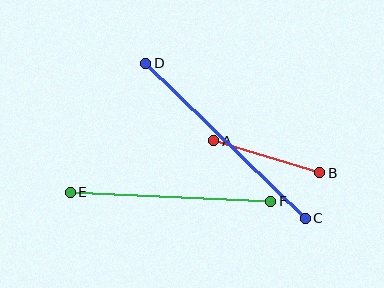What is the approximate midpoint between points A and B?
The midpoint is at approximately (267, 157) pixels.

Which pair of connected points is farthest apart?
Points C and D are farthest apart.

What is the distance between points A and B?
The distance is approximately 111 pixels.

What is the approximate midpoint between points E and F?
The midpoint is at approximately (170, 197) pixels.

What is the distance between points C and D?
The distance is approximately 222 pixels.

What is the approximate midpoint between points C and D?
The midpoint is at approximately (226, 141) pixels.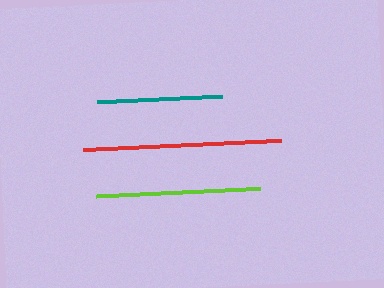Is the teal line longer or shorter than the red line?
The red line is longer than the teal line.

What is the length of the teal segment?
The teal segment is approximately 125 pixels long.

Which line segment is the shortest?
The teal line is the shortest at approximately 125 pixels.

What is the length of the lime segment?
The lime segment is approximately 164 pixels long.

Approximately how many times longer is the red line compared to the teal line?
The red line is approximately 1.6 times the length of the teal line.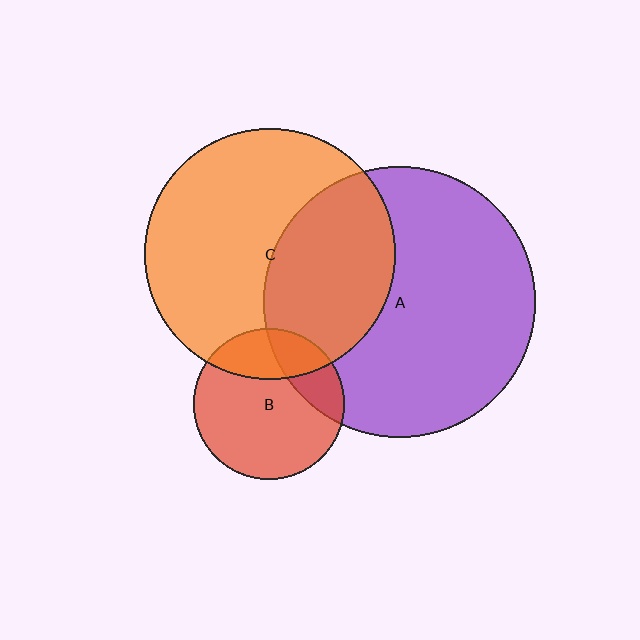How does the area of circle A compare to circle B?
Approximately 3.2 times.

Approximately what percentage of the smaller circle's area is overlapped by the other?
Approximately 40%.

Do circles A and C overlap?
Yes.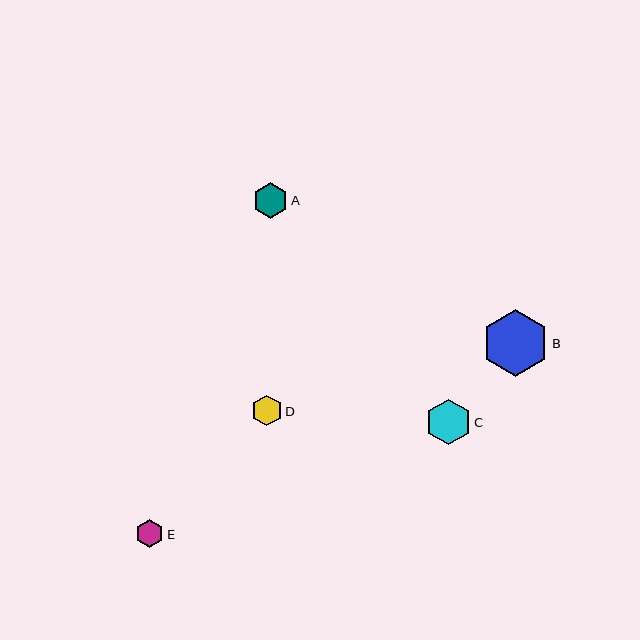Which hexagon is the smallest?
Hexagon E is the smallest with a size of approximately 28 pixels.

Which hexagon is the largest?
Hexagon B is the largest with a size of approximately 67 pixels.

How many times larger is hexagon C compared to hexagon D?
Hexagon C is approximately 1.5 times the size of hexagon D.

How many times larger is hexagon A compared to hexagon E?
Hexagon A is approximately 1.3 times the size of hexagon E.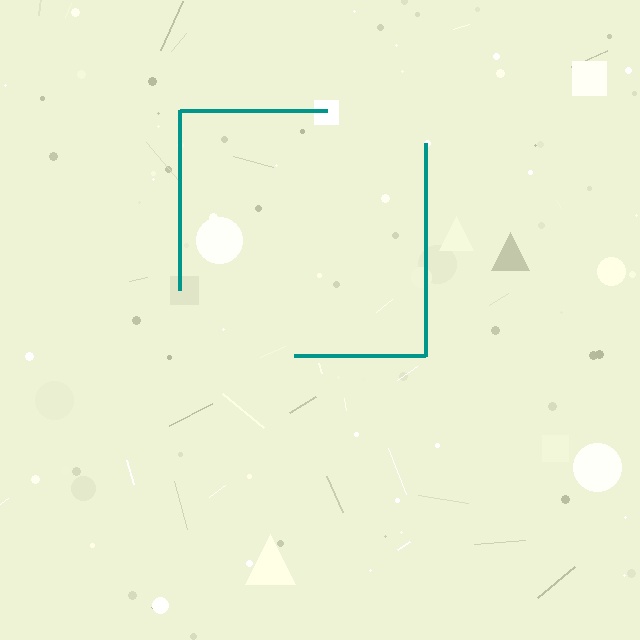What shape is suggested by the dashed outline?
The dashed outline suggests a square.